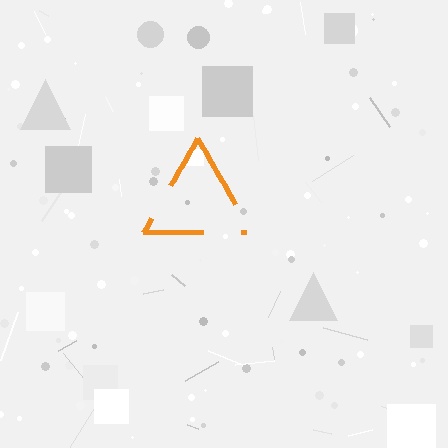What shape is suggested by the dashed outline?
The dashed outline suggests a triangle.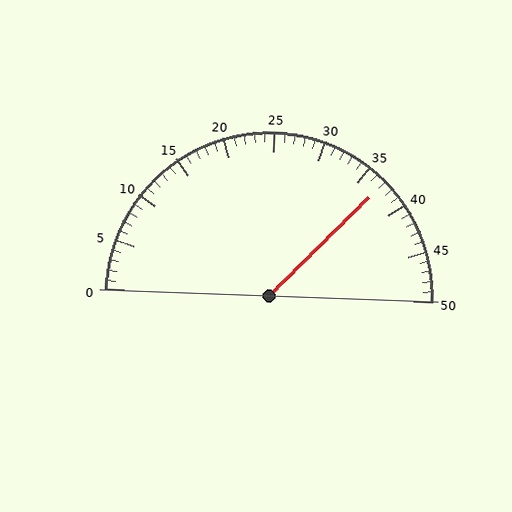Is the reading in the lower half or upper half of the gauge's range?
The reading is in the upper half of the range (0 to 50).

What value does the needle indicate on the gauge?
The needle indicates approximately 37.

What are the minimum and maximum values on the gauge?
The gauge ranges from 0 to 50.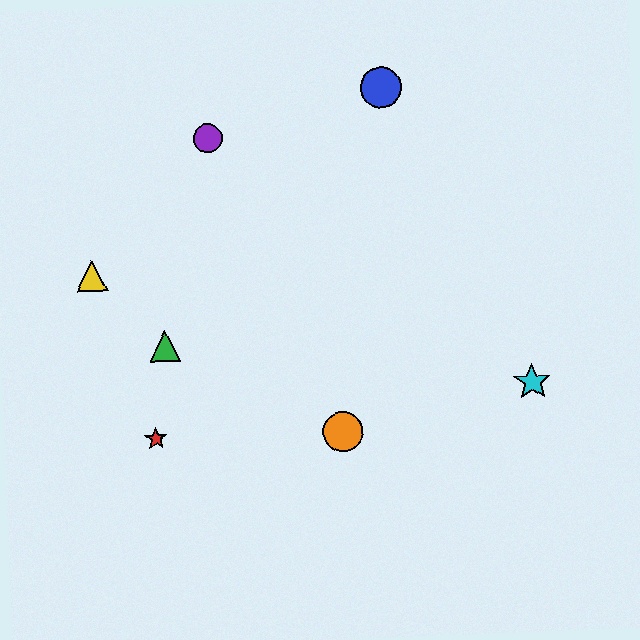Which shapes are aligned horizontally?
The red star, the orange circle are aligned horizontally.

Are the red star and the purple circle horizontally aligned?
No, the red star is at y≈439 and the purple circle is at y≈138.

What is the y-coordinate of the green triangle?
The green triangle is at y≈346.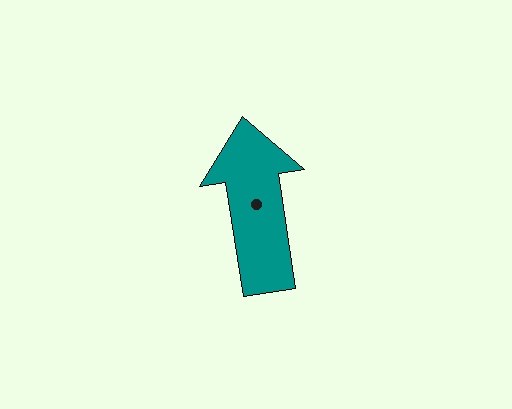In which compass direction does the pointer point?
North.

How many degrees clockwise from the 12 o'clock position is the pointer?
Approximately 351 degrees.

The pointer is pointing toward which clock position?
Roughly 12 o'clock.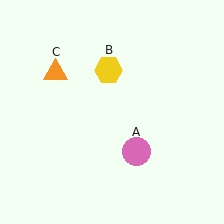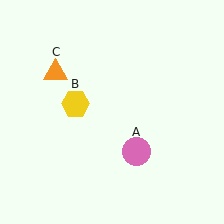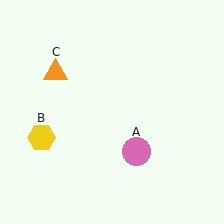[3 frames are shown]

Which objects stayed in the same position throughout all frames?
Pink circle (object A) and orange triangle (object C) remained stationary.